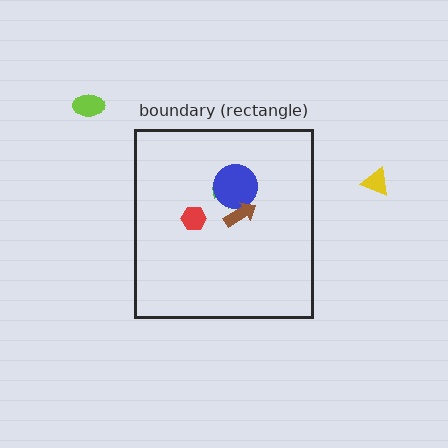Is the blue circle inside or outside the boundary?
Inside.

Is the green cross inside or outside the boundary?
Inside.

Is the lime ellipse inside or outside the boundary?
Outside.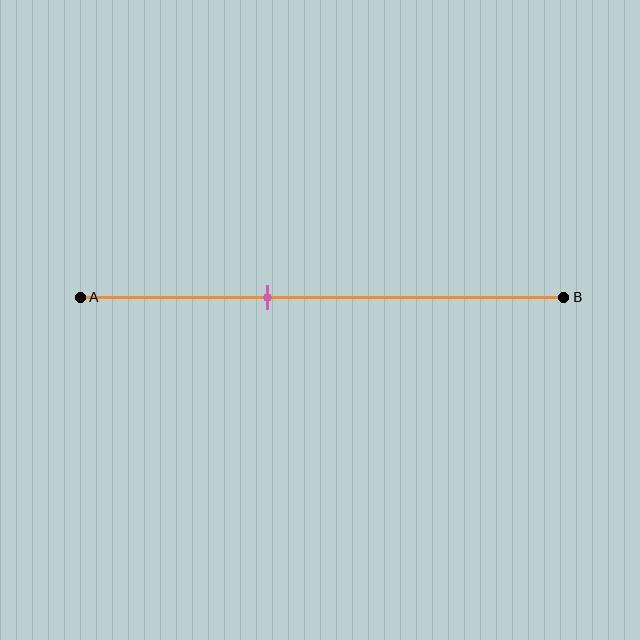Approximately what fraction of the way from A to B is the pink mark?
The pink mark is approximately 40% of the way from A to B.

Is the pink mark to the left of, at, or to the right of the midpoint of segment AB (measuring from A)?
The pink mark is to the left of the midpoint of segment AB.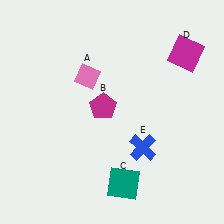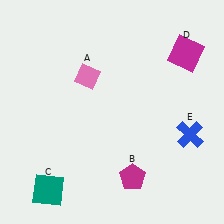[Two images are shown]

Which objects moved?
The objects that moved are: the magenta pentagon (B), the teal square (C), the blue cross (E).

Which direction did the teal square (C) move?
The teal square (C) moved left.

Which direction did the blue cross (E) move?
The blue cross (E) moved right.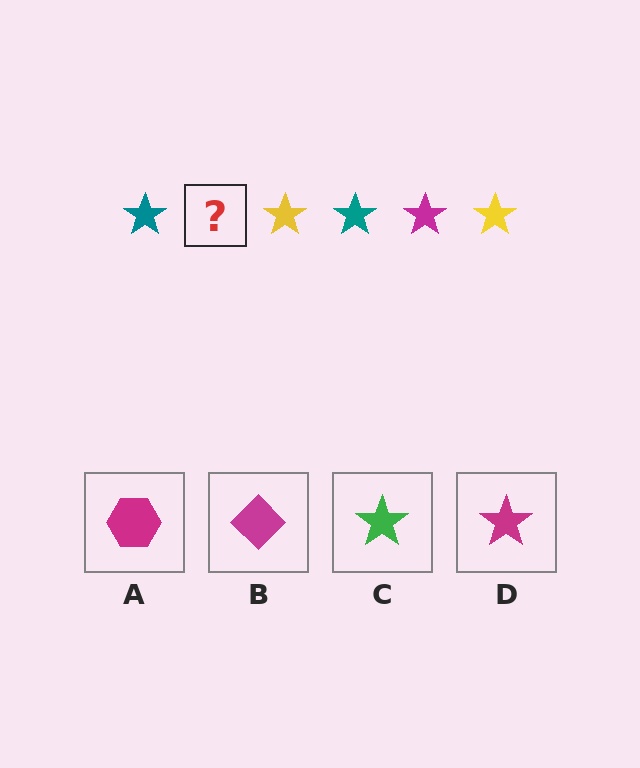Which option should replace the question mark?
Option D.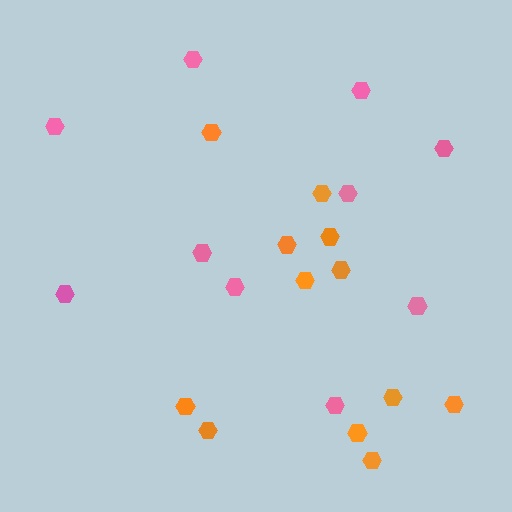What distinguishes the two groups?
There are 2 groups: one group of orange hexagons (12) and one group of pink hexagons (10).